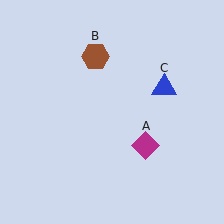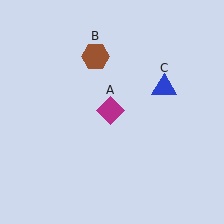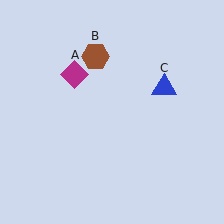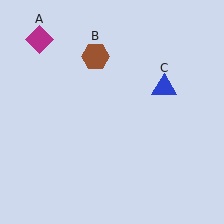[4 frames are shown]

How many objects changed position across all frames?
1 object changed position: magenta diamond (object A).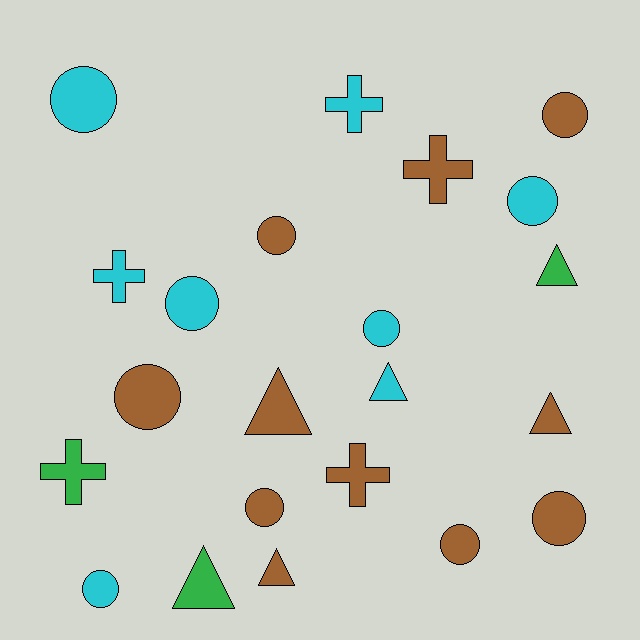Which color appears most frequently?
Brown, with 11 objects.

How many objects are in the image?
There are 22 objects.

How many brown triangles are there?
There are 3 brown triangles.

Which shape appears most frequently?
Circle, with 11 objects.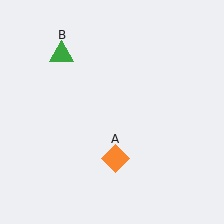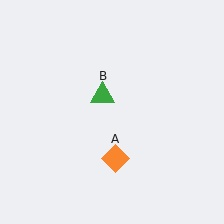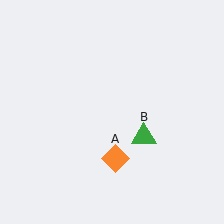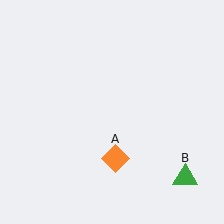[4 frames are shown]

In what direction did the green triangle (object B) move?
The green triangle (object B) moved down and to the right.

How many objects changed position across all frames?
1 object changed position: green triangle (object B).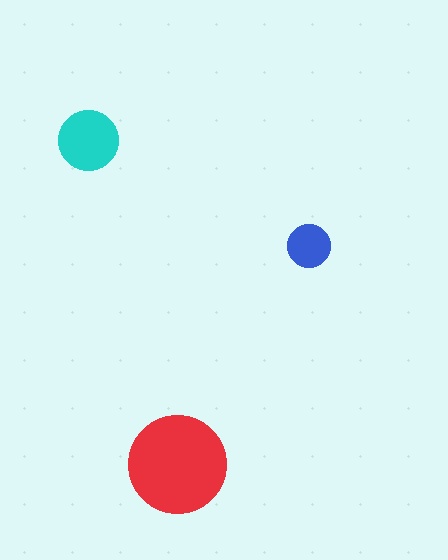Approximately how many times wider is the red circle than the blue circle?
About 2.5 times wider.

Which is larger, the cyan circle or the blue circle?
The cyan one.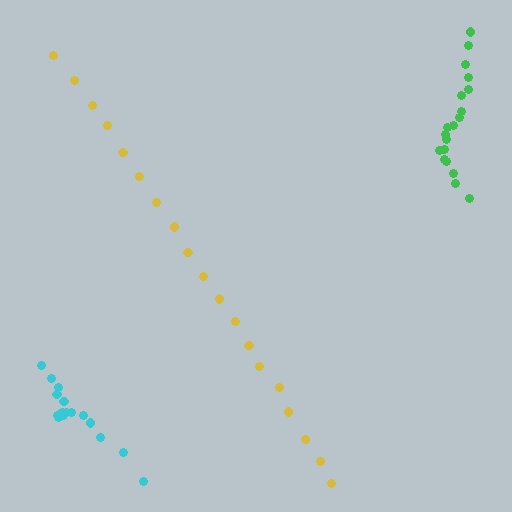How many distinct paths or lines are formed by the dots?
There are 3 distinct paths.